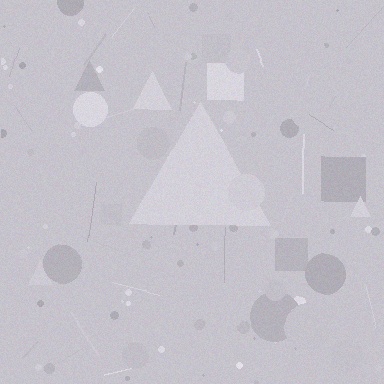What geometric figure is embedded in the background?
A triangle is embedded in the background.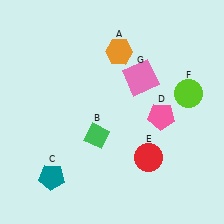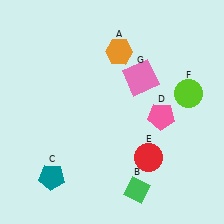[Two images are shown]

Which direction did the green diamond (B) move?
The green diamond (B) moved down.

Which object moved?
The green diamond (B) moved down.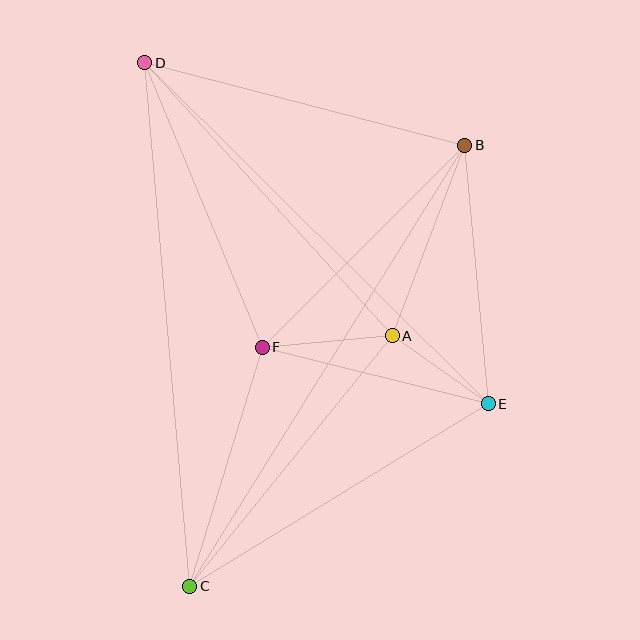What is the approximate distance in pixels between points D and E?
The distance between D and E is approximately 484 pixels.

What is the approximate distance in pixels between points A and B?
The distance between A and B is approximately 204 pixels.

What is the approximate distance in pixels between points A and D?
The distance between A and D is approximately 369 pixels.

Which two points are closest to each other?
Points A and E are closest to each other.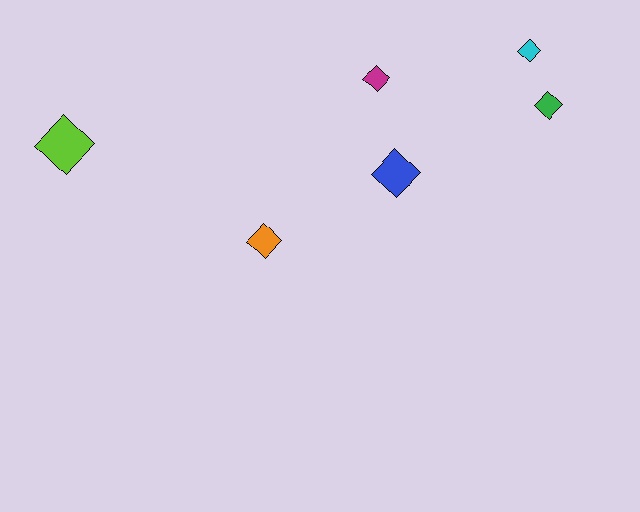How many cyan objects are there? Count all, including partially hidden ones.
There is 1 cyan object.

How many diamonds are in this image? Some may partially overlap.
There are 6 diamonds.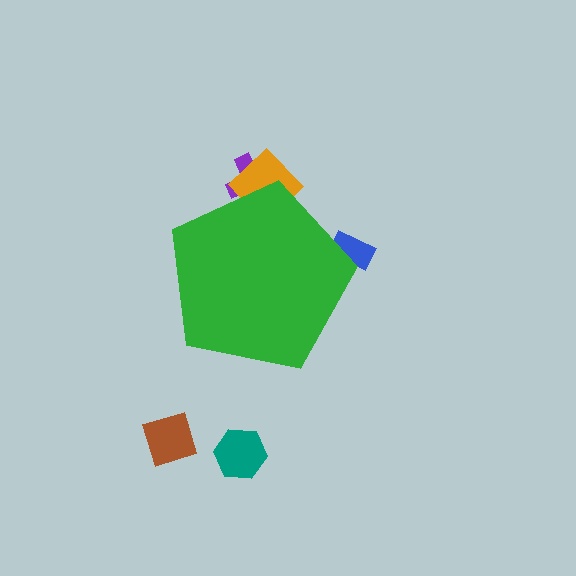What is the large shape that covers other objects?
A green pentagon.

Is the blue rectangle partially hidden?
Yes, the blue rectangle is partially hidden behind the green pentagon.